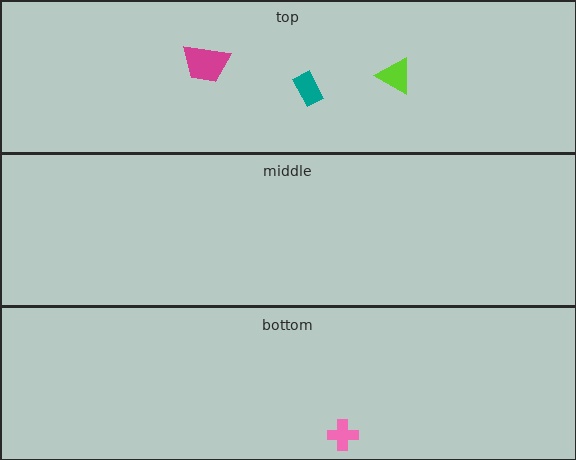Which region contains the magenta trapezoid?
The top region.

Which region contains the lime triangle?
The top region.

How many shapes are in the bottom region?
1.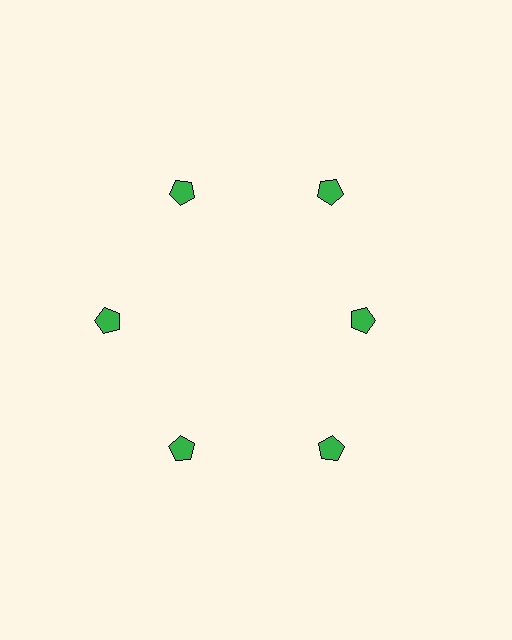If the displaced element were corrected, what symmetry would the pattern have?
It would have 6-fold rotational symmetry — the pattern would map onto itself every 60 degrees.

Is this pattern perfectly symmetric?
No. The 6 green pentagons are arranged in a ring, but one element near the 3 o'clock position is pulled inward toward the center, breaking the 6-fold rotational symmetry.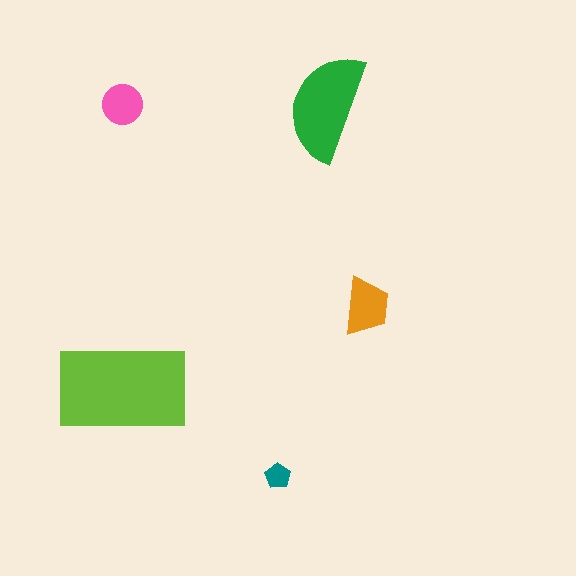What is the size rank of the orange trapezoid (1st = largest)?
3rd.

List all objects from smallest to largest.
The teal pentagon, the pink circle, the orange trapezoid, the green semicircle, the lime rectangle.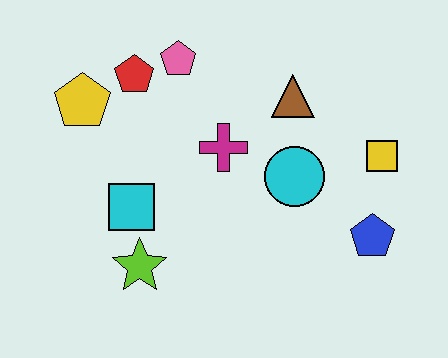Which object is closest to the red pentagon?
The pink pentagon is closest to the red pentagon.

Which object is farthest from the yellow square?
The yellow pentagon is farthest from the yellow square.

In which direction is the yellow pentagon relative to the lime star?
The yellow pentagon is above the lime star.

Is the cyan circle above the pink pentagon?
No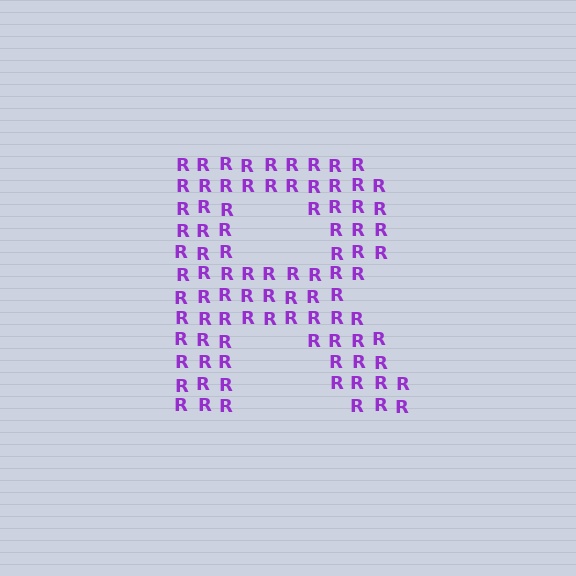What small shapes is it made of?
It is made of small letter R's.